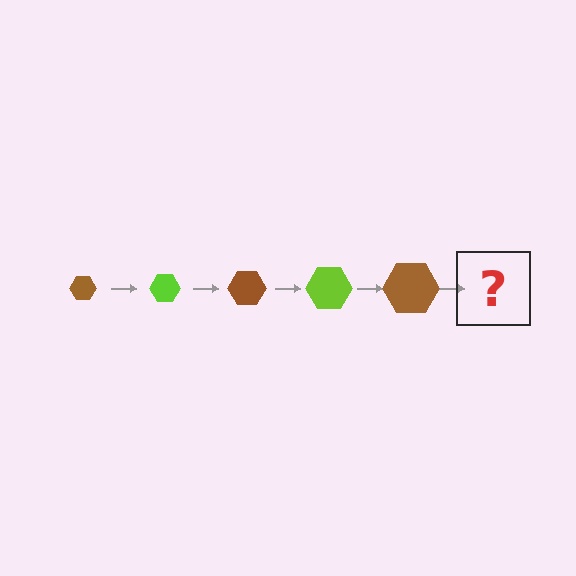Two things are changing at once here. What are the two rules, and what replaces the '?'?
The two rules are that the hexagon grows larger each step and the color cycles through brown and lime. The '?' should be a lime hexagon, larger than the previous one.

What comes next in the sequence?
The next element should be a lime hexagon, larger than the previous one.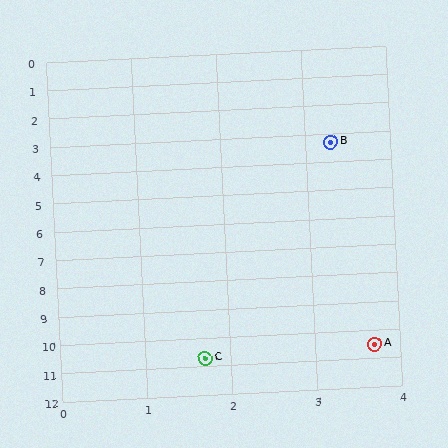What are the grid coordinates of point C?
Point C is at approximately (1.7, 10.7).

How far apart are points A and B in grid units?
Points A and B are about 7.2 grid units apart.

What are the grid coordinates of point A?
Point A is at approximately (3.7, 10.5).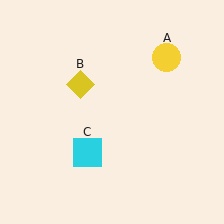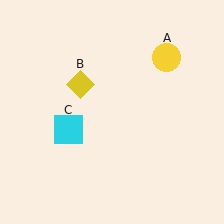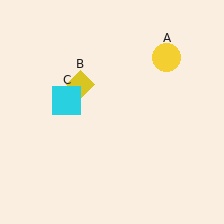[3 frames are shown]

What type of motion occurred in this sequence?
The cyan square (object C) rotated clockwise around the center of the scene.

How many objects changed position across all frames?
1 object changed position: cyan square (object C).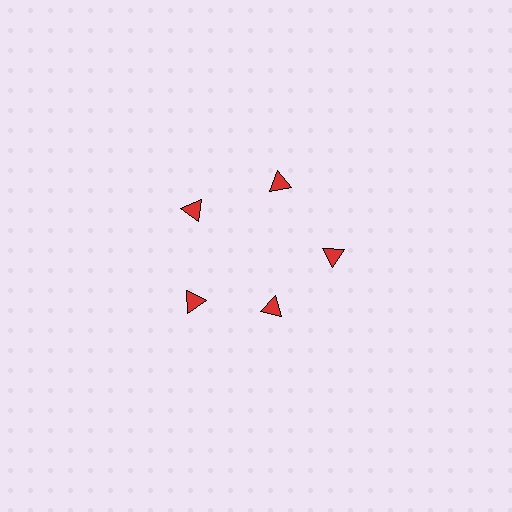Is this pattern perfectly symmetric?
No. The 5 red triangles are arranged in a ring, but one element near the 5 o'clock position is pulled inward toward the center, breaking the 5-fold rotational symmetry.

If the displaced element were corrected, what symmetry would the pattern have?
It would have 5-fold rotational symmetry — the pattern would map onto itself every 72 degrees.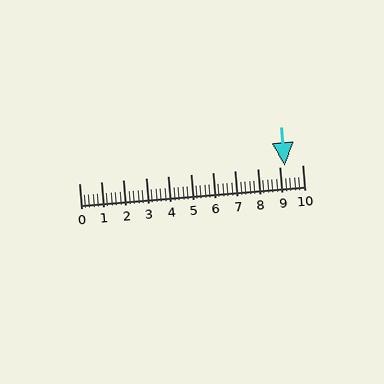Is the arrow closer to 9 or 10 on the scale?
The arrow is closer to 9.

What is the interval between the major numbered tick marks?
The major tick marks are spaced 1 units apart.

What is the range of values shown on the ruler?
The ruler shows values from 0 to 10.